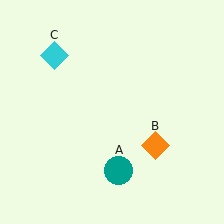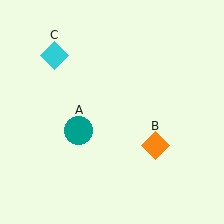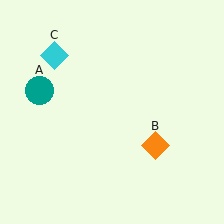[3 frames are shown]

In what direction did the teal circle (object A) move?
The teal circle (object A) moved up and to the left.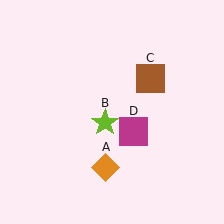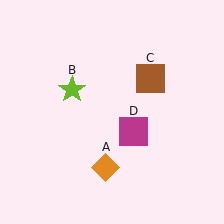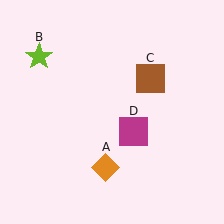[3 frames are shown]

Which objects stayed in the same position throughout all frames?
Orange diamond (object A) and brown square (object C) and magenta square (object D) remained stationary.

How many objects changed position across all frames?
1 object changed position: lime star (object B).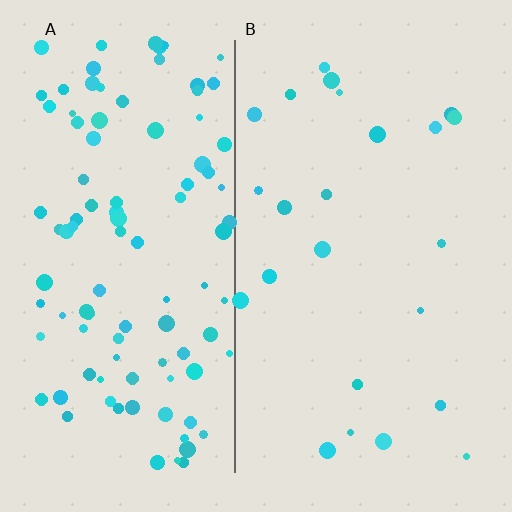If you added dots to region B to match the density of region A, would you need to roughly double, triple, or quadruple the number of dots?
Approximately quadruple.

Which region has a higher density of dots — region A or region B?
A (the left).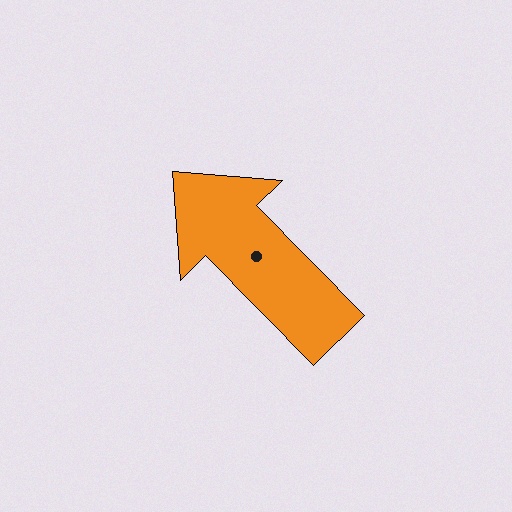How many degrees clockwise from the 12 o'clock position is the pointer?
Approximately 316 degrees.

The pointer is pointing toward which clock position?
Roughly 11 o'clock.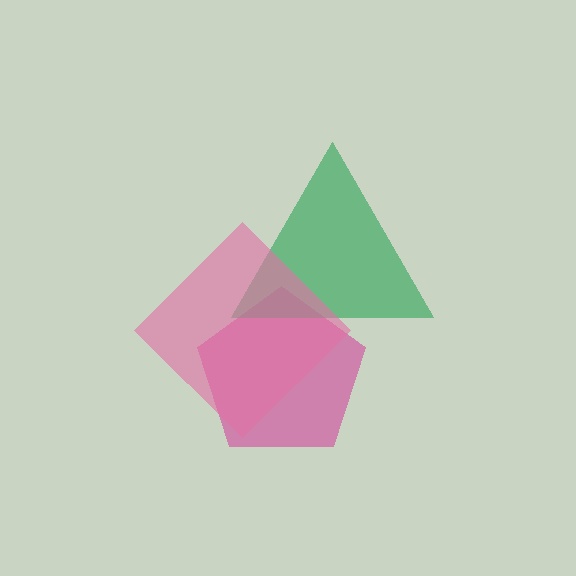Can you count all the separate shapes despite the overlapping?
Yes, there are 3 separate shapes.